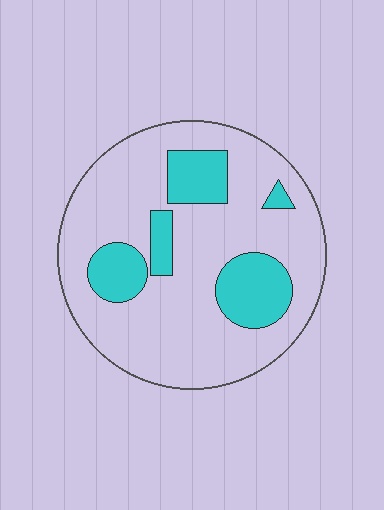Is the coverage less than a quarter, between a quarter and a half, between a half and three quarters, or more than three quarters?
Less than a quarter.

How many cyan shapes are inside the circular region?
5.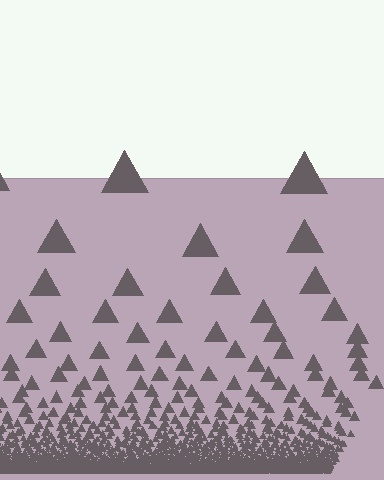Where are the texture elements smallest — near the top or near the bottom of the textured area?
Near the bottom.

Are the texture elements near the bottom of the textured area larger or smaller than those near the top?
Smaller. The gradient is inverted — elements near the bottom are smaller and denser.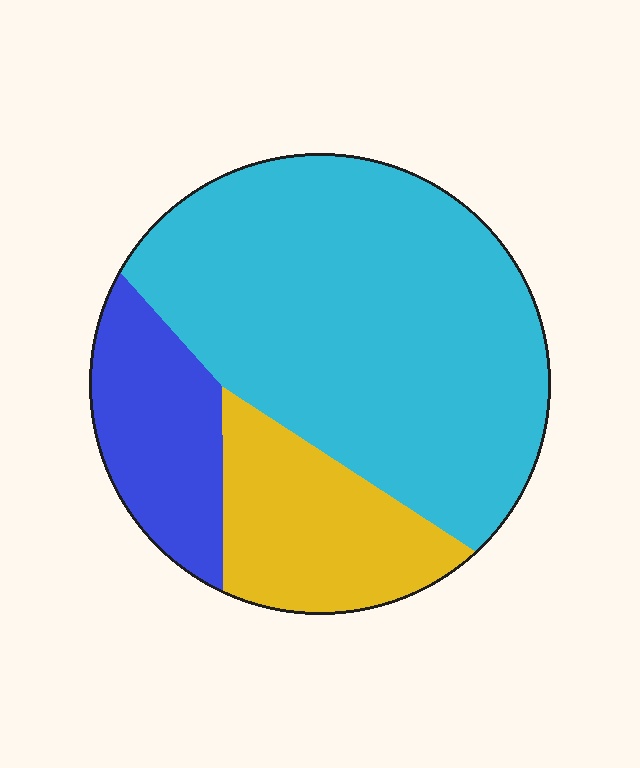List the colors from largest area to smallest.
From largest to smallest: cyan, yellow, blue.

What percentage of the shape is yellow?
Yellow covers about 20% of the shape.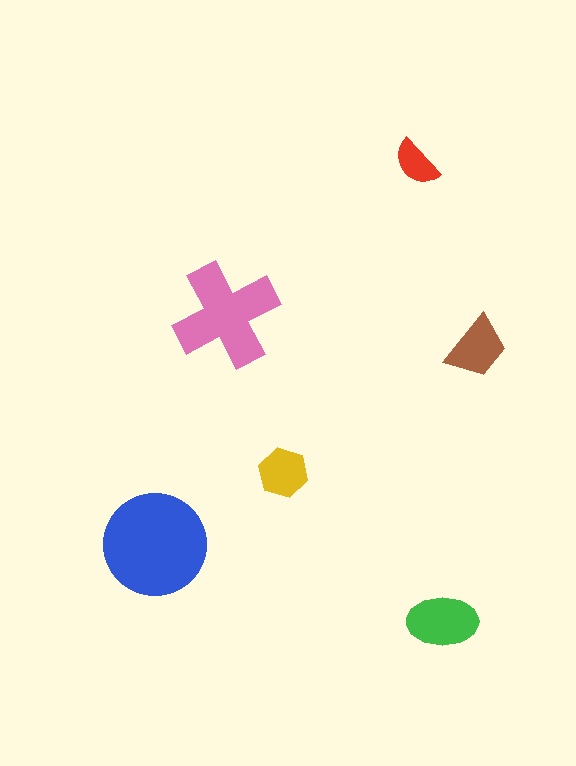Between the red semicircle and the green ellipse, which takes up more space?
The green ellipse.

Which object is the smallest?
The red semicircle.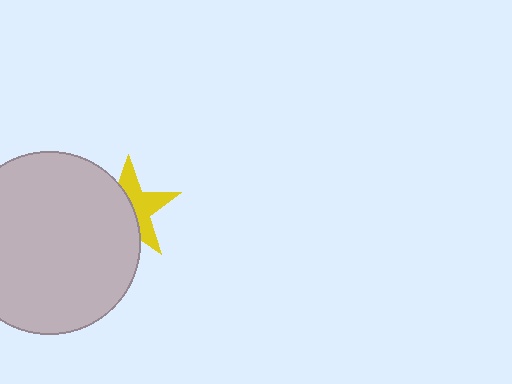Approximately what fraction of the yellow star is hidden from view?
Roughly 52% of the yellow star is hidden behind the light gray circle.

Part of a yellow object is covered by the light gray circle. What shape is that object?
It is a star.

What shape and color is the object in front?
The object in front is a light gray circle.